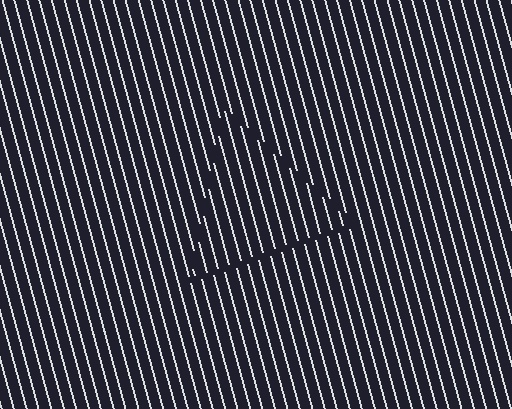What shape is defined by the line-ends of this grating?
An illusory triangle. The interior of the shape contains the same grating, shifted by half a period — the contour is defined by the phase discontinuity where line-ends from the inner and outer gratings abut.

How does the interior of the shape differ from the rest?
The interior of the shape contains the same grating, shifted by half a period — the contour is defined by the phase discontinuity where line-ends from the inner and outer gratings abut.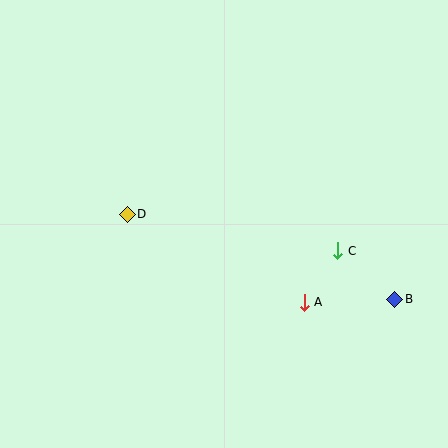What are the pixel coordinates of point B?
Point B is at (395, 299).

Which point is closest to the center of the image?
Point D at (127, 214) is closest to the center.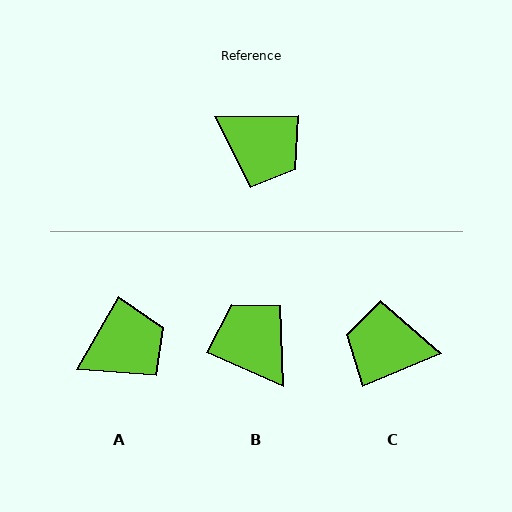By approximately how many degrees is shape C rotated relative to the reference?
Approximately 159 degrees clockwise.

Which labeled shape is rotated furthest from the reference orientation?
C, about 159 degrees away.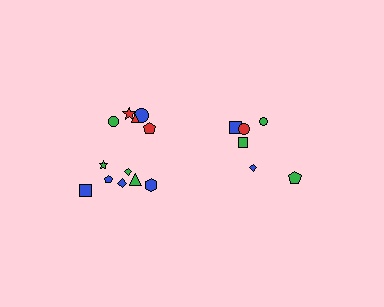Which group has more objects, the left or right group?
The left group.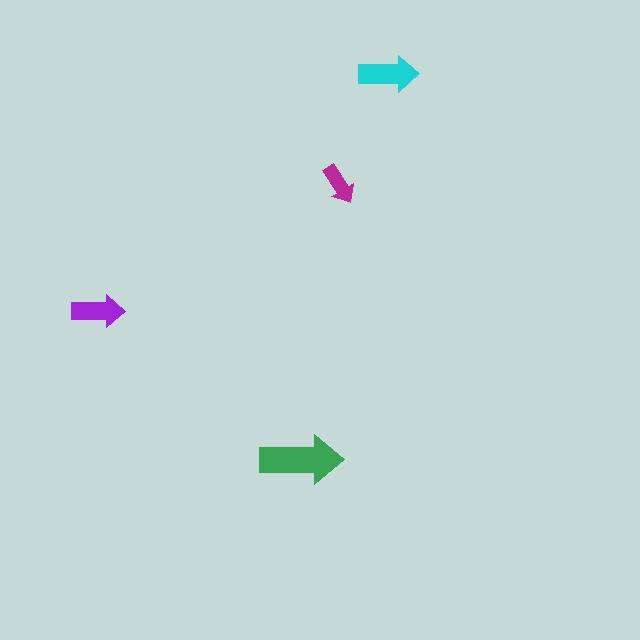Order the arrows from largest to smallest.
the green one, the cyan one, the purple one, the magenta one.